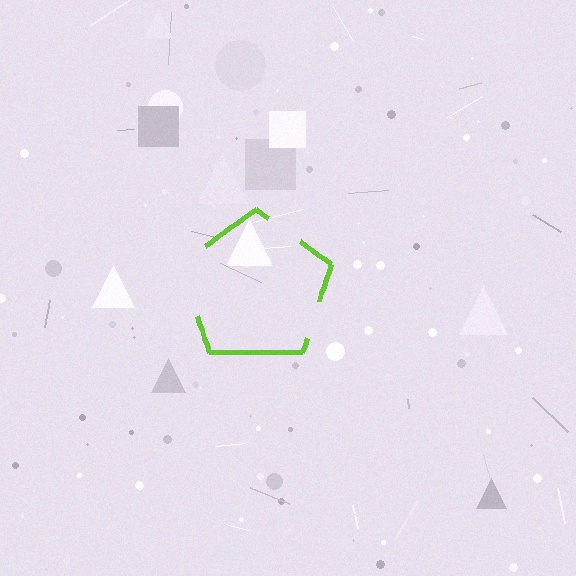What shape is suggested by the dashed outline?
The dashed outline suggests a pentagon.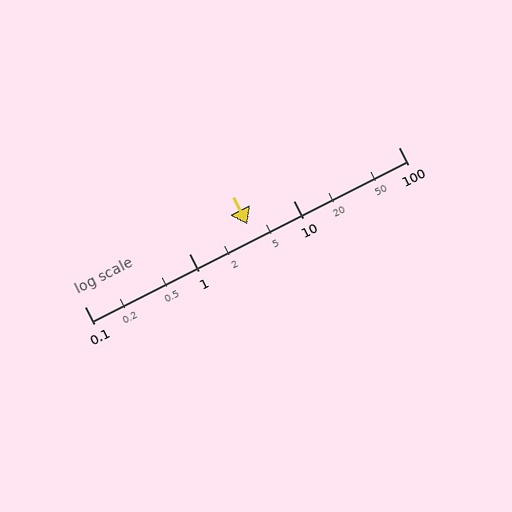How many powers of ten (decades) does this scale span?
The scale spans 3 decades, from 0.1 to 100.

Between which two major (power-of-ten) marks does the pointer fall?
The pointer is between 1 and 10.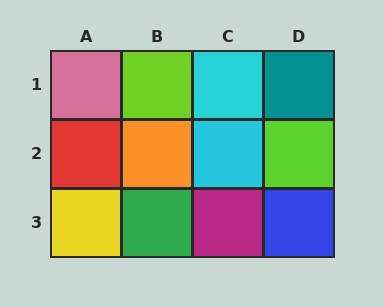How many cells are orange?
1 cell is orange.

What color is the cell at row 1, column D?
Teal.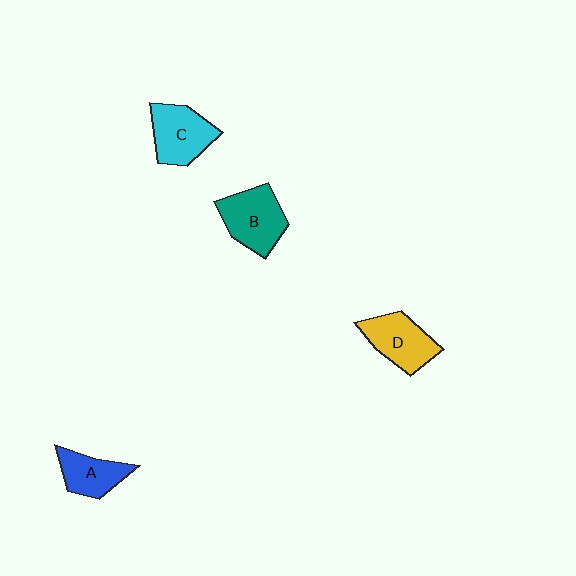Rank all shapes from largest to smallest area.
From largest to smallest: B (teal), C (cyan), D (yellow), A (blue).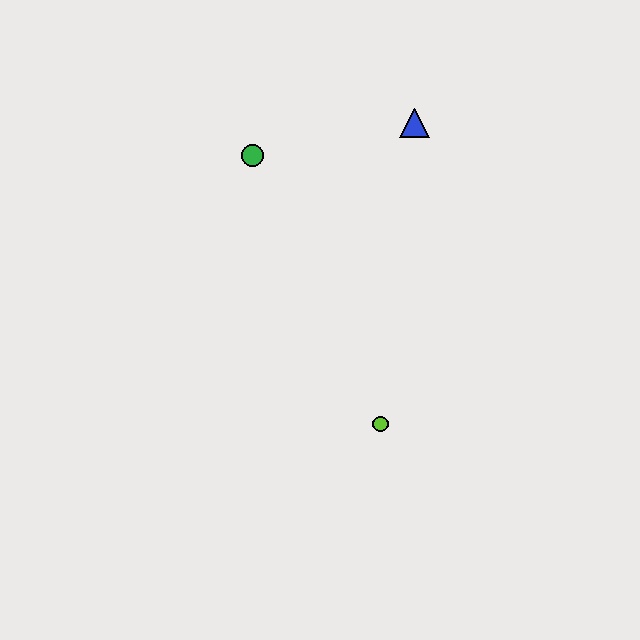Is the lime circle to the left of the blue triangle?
Yes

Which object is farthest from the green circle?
The lime circle is farthest from the green circle.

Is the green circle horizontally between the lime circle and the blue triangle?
No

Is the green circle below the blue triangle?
Yes